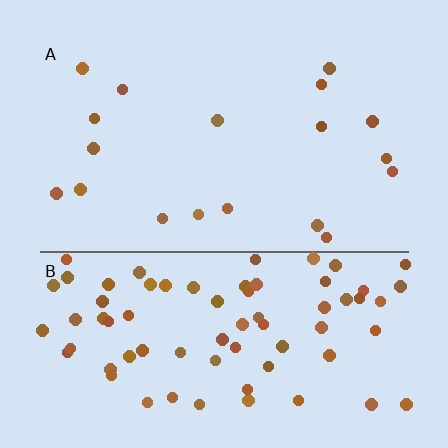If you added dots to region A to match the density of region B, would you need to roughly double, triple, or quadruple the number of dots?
Approximately quadruple.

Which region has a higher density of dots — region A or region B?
B (the bottom).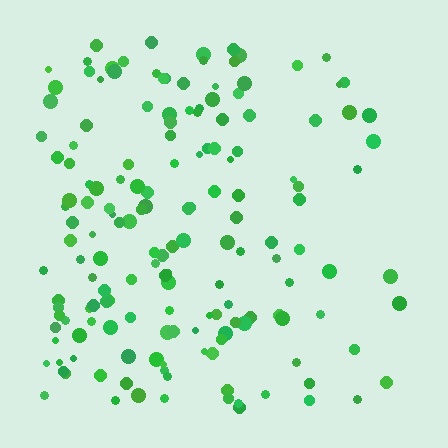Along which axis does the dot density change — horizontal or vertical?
Horizontal.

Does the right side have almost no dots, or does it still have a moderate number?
Still a moderate number, just noticeably fewer than the left.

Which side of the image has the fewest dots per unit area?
The right.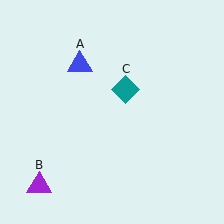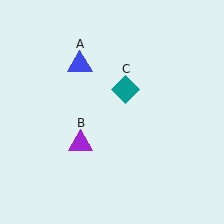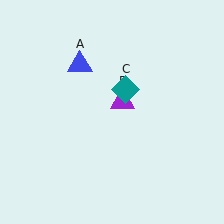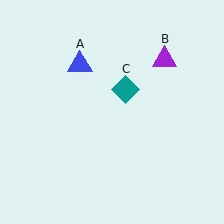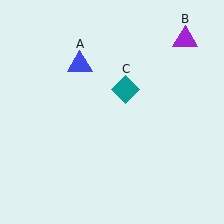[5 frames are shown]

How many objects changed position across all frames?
1 object changed position: purple triangle (object B).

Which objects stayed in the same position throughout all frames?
Blue triangle (object A) and teal diamond (object C) remained stationary.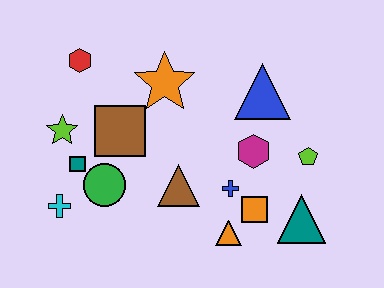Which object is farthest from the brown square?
The teal triangle is farthest from the brown square.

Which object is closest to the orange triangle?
The orange square is closest to the orange triangle.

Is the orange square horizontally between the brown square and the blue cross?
No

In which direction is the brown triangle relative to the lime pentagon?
The brown triangle is to the left of the lime pentagon.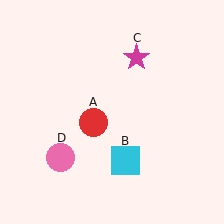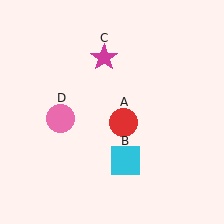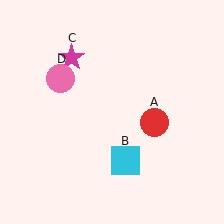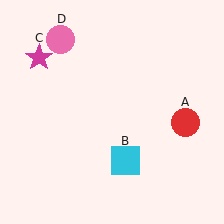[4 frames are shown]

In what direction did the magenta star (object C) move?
The magenta star (object C) moved left.